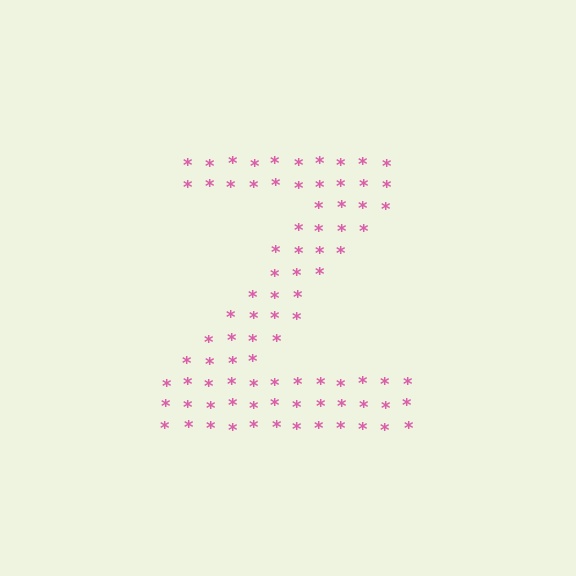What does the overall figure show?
The overall figure shows the letter Z.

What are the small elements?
The small elements are asterisks.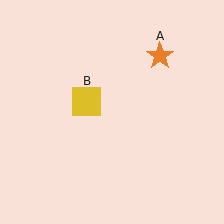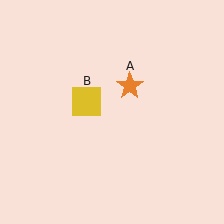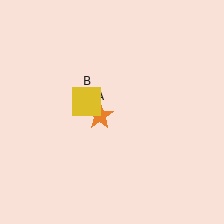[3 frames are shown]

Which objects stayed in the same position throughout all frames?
Yellow square (object B) remained stationary.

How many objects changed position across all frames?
1 object changed position: orange star (object A).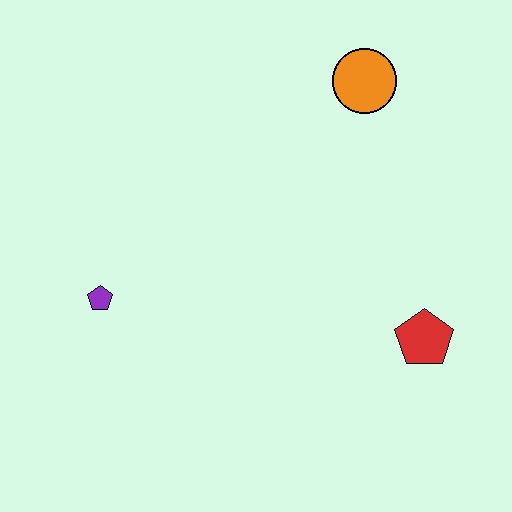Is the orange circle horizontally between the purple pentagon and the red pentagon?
Yes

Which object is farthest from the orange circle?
The purple pentagon is farthest from the orange circle.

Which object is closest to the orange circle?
The red pentagon is closest to the orange circle.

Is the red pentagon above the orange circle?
No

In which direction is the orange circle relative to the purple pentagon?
The orange circle is to the right of the purple pentagon.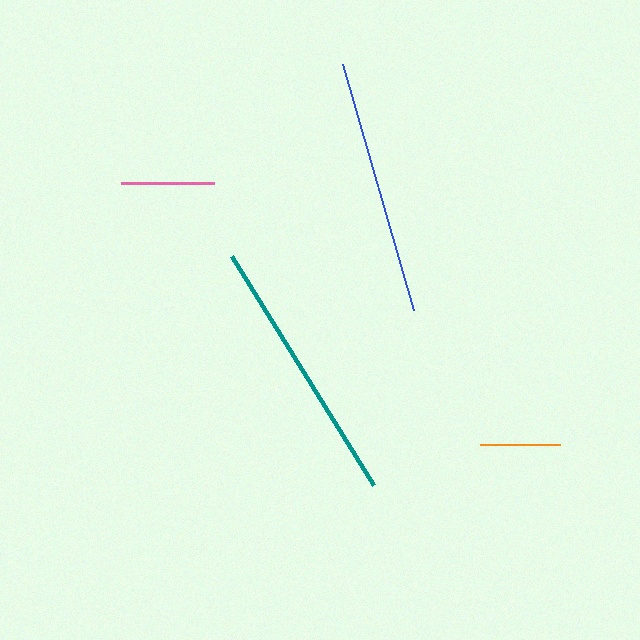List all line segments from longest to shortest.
From longest to shortest: teal, blue, pink, orange.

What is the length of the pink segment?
The pink segment is approximately 93 pixels long.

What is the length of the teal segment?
The teal segment is approximately 270 pixels long.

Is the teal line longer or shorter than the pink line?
The teal line is longer than the pink line.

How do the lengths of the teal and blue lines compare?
The teal and blue lines are approximately the same length.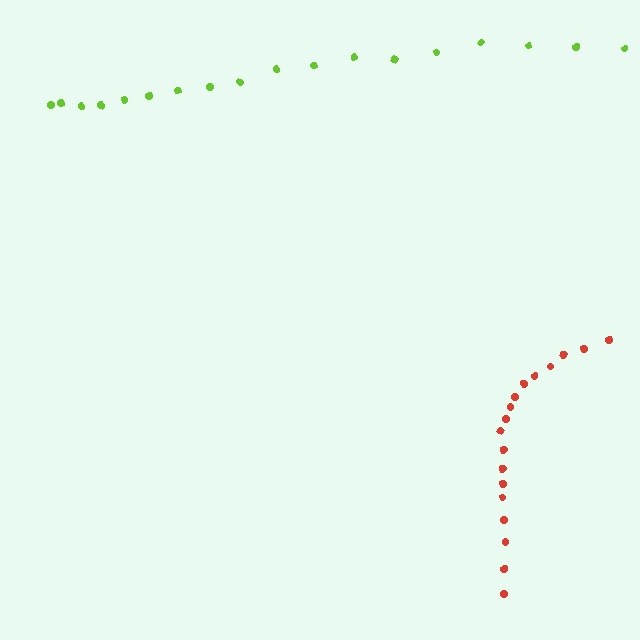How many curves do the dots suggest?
There are 2 distinct paths.